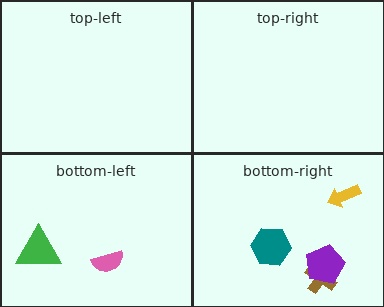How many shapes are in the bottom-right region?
4.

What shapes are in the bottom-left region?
The green triangle, the pink semicircle.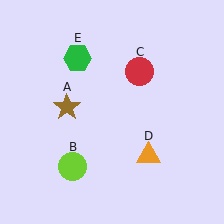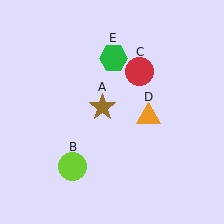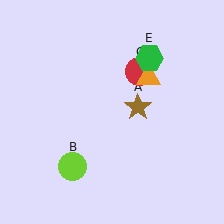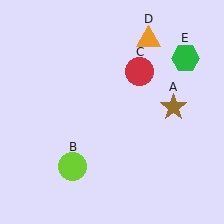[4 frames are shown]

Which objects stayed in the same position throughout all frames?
Lime circle (object B) and red circle (object C) remained stationary.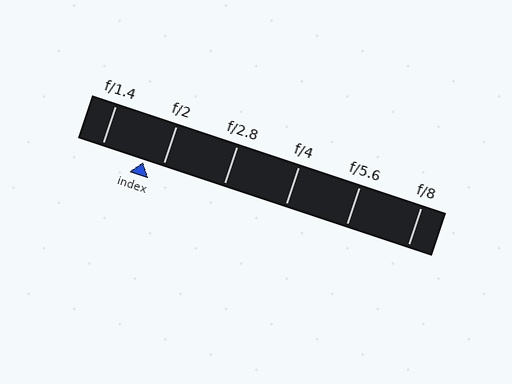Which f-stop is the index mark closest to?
The index mark is closest to f/2.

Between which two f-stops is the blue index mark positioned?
The index mark is between f/1.4 and f/2.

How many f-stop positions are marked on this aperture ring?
There are 6 f-stop positions marked.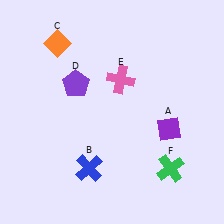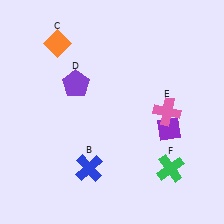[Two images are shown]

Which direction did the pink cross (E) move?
The pink cross (E) moved right.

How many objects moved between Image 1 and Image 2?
1 object moved between the two images.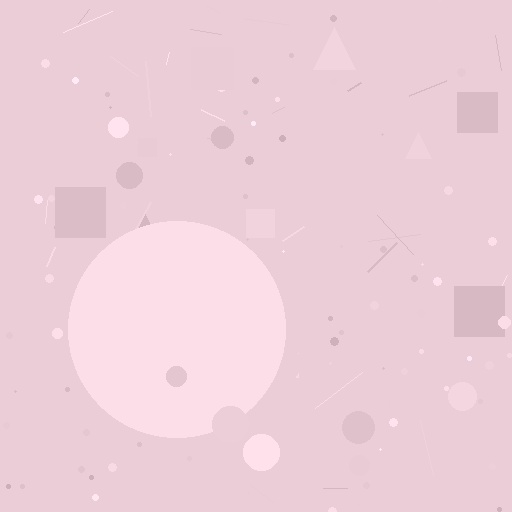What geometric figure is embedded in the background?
A circle is embedded in the background.